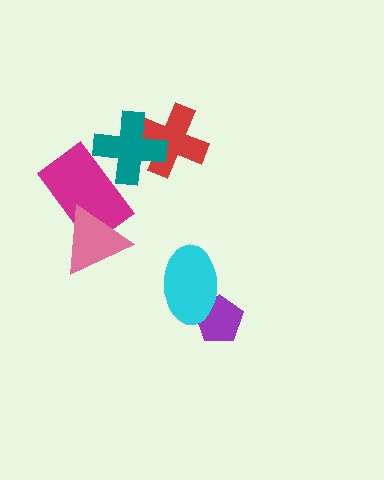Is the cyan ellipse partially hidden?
No, no other shape covers it.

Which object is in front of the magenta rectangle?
The pink triangle is in front of the magenta rectangle.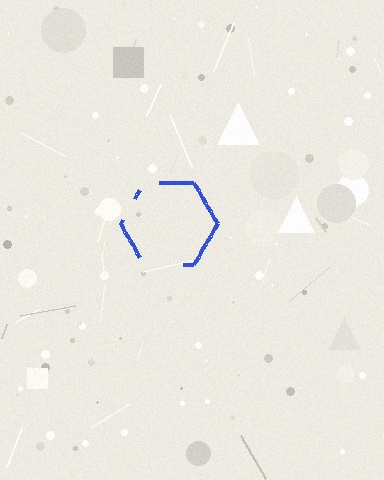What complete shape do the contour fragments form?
The contour fragments form a hexagon.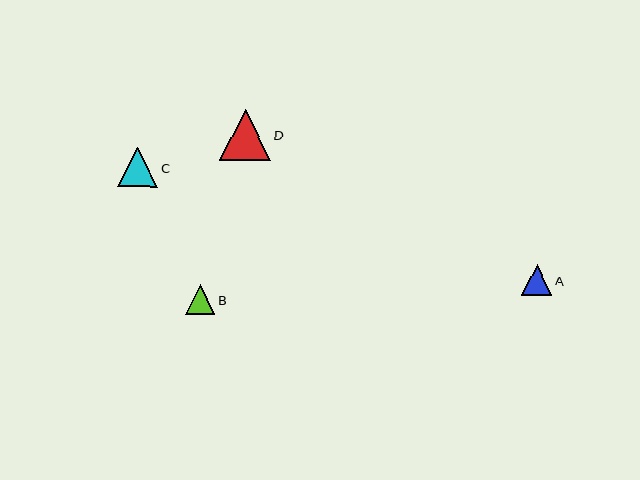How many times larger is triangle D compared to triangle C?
Triangle D is approximately 1.3 times the size of triangle C.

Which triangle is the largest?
Triangle D is the largest with a size of approximately 51 pixels.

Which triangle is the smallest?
Triangle B is the smallest with a size of approximately 30 pixels.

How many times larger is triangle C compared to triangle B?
Triangle C is approximately 1.3 times the size of triangle B.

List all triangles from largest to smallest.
From largest to smallest: D, C, A, B.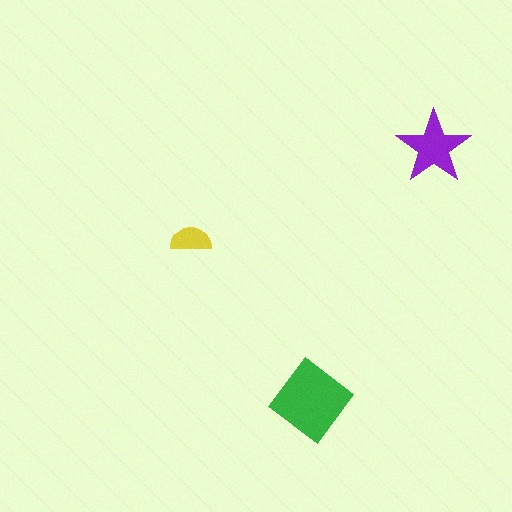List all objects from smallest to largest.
The yellow semicircle, the purple star, the green diamond.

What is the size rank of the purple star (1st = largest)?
2nd.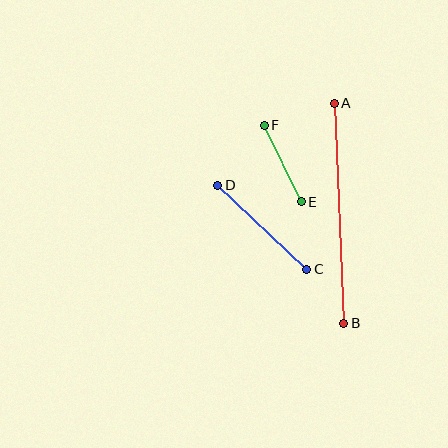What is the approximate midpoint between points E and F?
The midpoint is at approximately (283, 164) pixels.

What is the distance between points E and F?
The distance is approximately 85 pixels.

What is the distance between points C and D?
The distance is approximately 123 pixels.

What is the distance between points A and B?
The distance is approximately 220 pixels.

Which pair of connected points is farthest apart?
Points A and B are farthest apart.